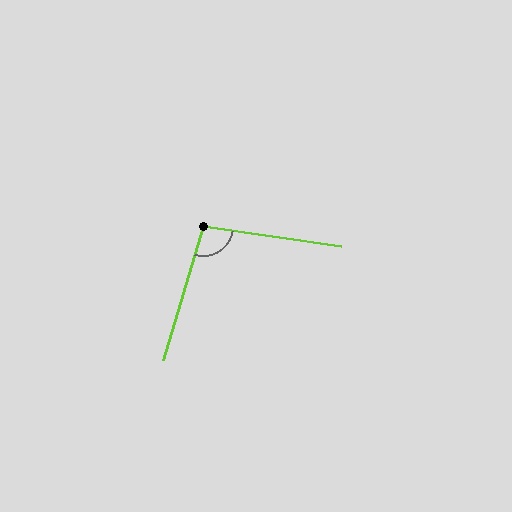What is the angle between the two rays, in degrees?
Approximately 98 degrees.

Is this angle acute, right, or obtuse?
It is obtuse.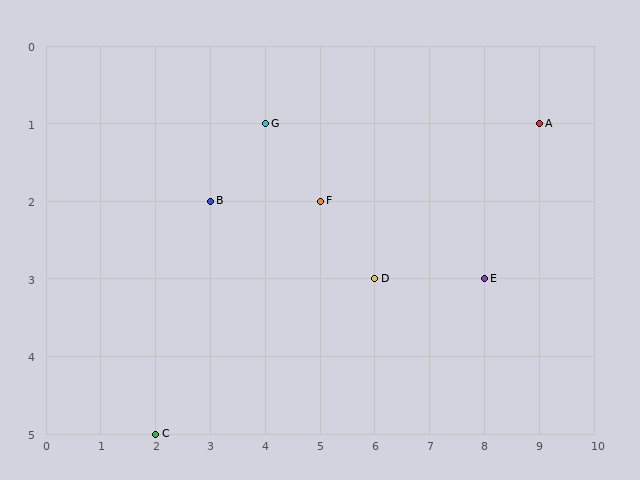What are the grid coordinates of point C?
Point C is at grid coordinates (2, 5).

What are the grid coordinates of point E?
Point E is at grid coordinates (8, 3).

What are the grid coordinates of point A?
Point A is at grid coordinates (9, 1).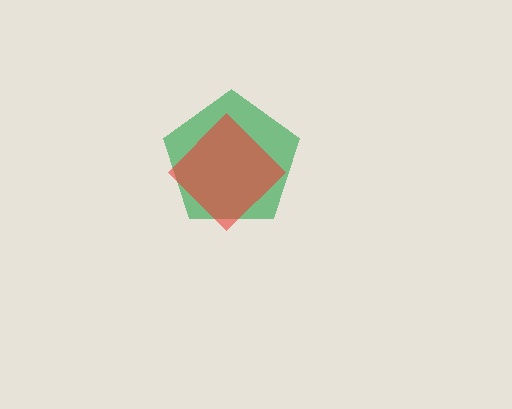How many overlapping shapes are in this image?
There are 2 overlapping shapes in the image.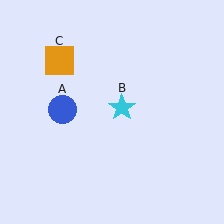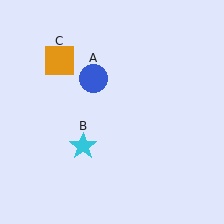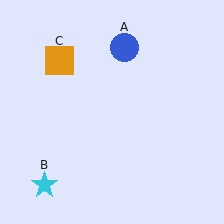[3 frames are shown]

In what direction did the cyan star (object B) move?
The cyan star (object B) moved down and to the left.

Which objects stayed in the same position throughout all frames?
Orange square (object C) remained stationary.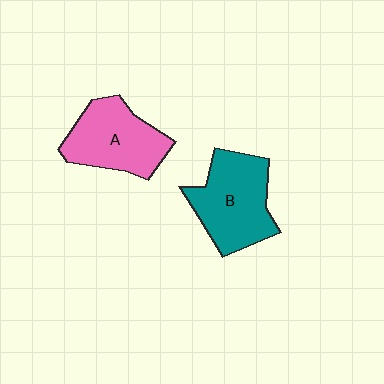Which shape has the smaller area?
Shape A (pink).